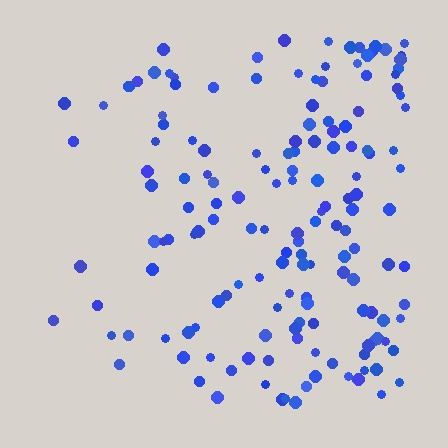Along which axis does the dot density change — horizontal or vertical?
Horizontal.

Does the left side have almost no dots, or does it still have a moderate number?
Still a moderate number, just noticeably fewer than the right.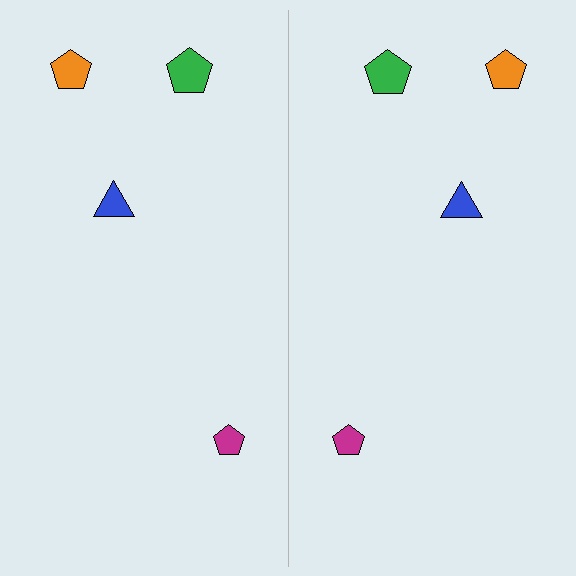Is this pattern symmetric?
Yes, this pattern has bilateral (reflection) symmetry.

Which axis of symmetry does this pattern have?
The pattern has a vertical axis of symmetry running through the center of the image.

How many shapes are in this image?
There are 8 shapes in this image.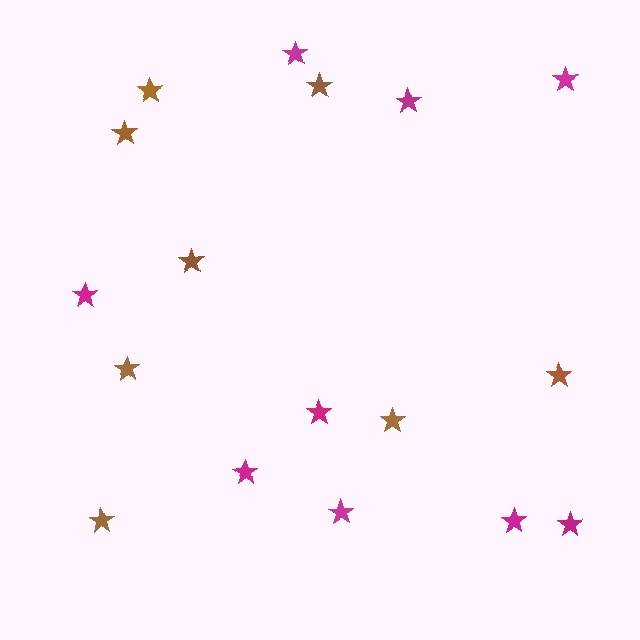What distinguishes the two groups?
There are 2 groups: one group of magenta stars (9) and one group of brown stars (8).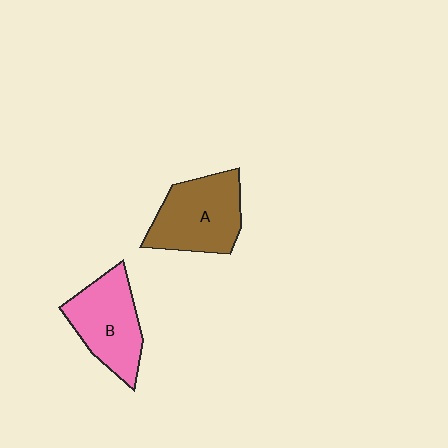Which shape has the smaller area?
Shape B (pink).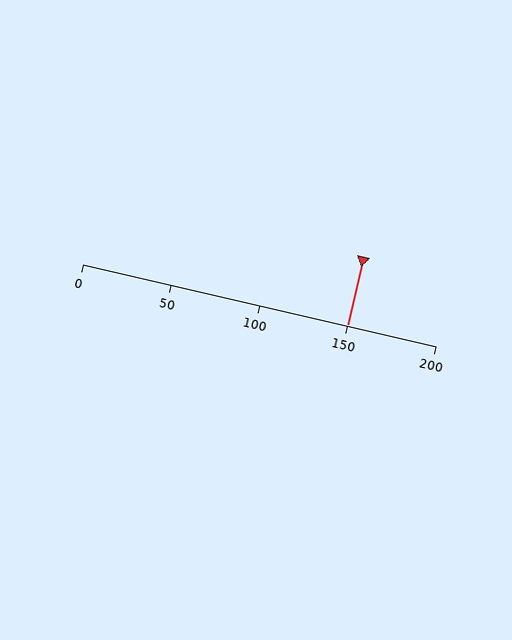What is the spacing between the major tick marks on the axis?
The major ticks are spaced 50 apart.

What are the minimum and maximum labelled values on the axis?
The axis runs from 0 to 200.